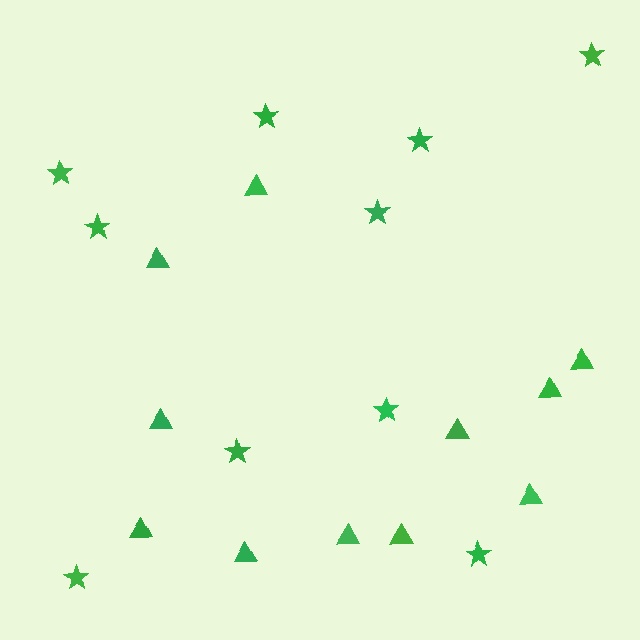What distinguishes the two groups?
There are 2 groups: one group of stars (10) and one group of triangles (11).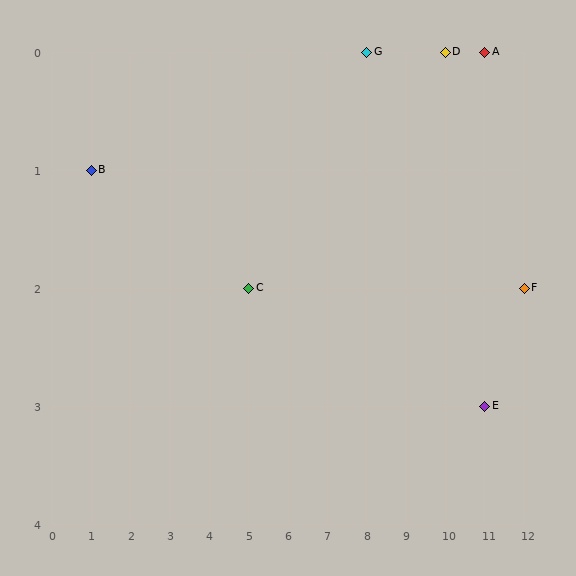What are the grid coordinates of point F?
Point F is at grid coordinates (12, 2).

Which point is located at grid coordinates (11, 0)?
Point A is at (11, 0).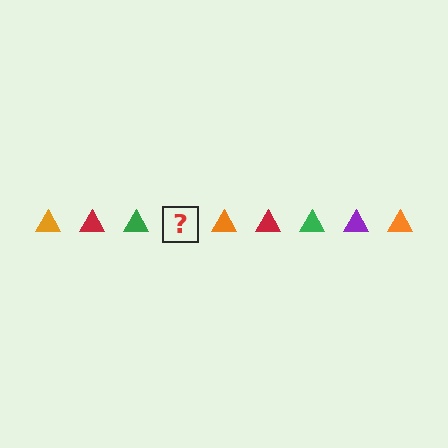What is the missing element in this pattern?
The missing element is a purple triangle.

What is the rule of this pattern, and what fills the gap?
The rule is that the pattern cycles through orange, red, green, purple triangles. The gap should be filled with a purple triangle.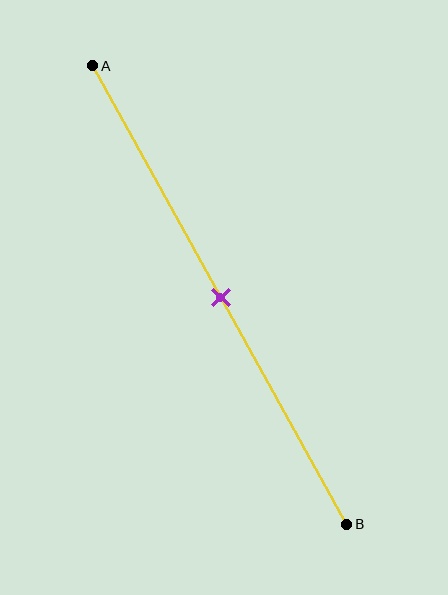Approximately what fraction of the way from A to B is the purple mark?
The purple mark is approximately 50% of the way from A to B.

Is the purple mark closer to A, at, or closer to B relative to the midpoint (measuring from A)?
The purple mark is approximately at the midpoint of segment AB.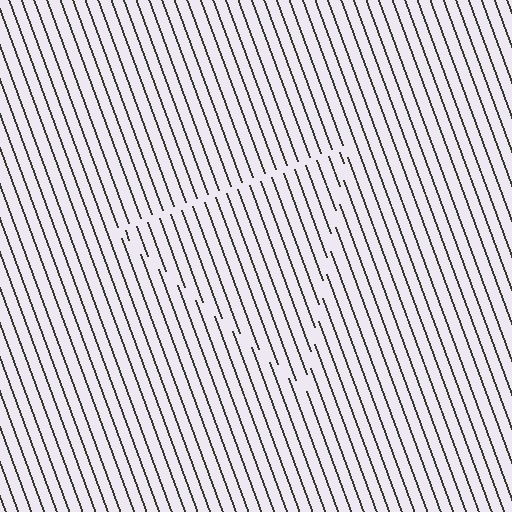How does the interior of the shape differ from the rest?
The interior of the shape contains the same grating, shifted by half a period — the contour is defined by the phase discontinuity where line-ends from the inner and outer gratings abut.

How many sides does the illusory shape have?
3 sides — the line-ends trace a triangle.